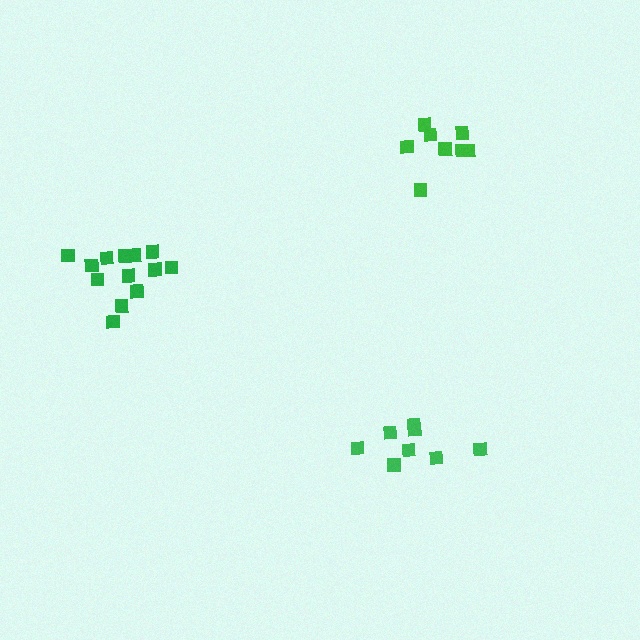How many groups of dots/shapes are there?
There are 3 groups.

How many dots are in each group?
Group 1: 14 dots, Group 2: 9 dots, Group 3: 8 dots (31 total).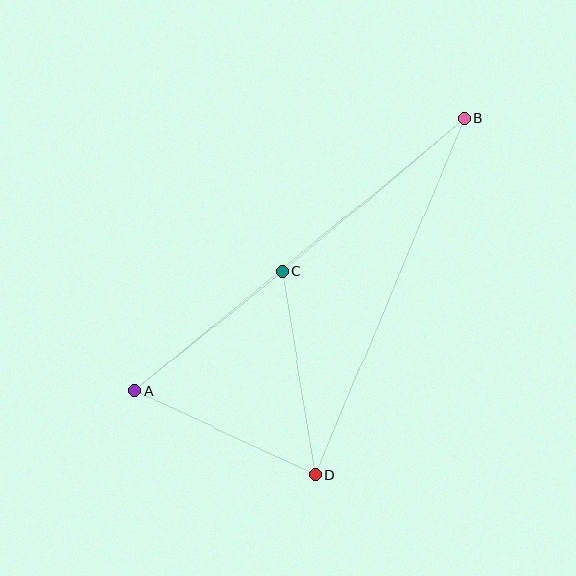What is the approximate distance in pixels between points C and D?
The distance between C and D is approximately 206 pixels.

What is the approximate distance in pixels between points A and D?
The distance between A and D is approximately 199 pixels.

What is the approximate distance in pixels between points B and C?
The distance between B and C is approximately 238 pixels.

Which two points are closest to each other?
Points A and C are closest to each other.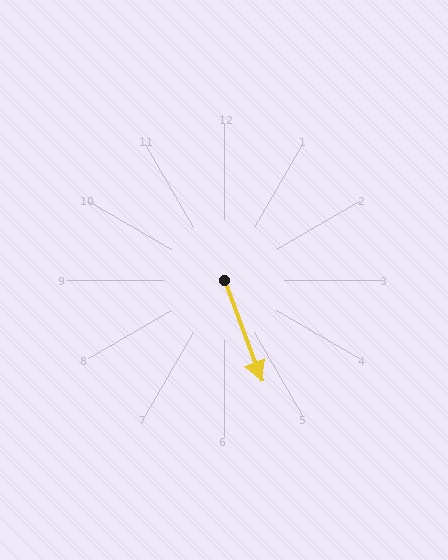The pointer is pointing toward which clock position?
Roughly 5 o'clock.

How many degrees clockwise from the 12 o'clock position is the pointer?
Approximately 160 degrees.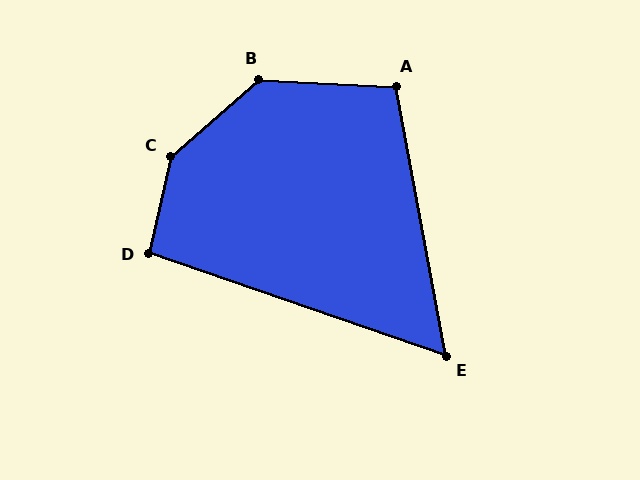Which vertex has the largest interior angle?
C, at approximately 143 degrees.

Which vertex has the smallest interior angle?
E, at approximately 60 degrees.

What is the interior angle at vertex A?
Approximately 103 degrees (obtuse).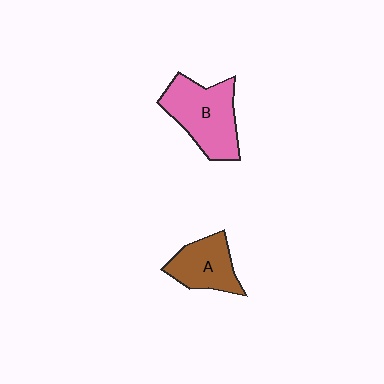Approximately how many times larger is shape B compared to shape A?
Approximately 1.5 times.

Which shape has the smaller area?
Shape A (brown).